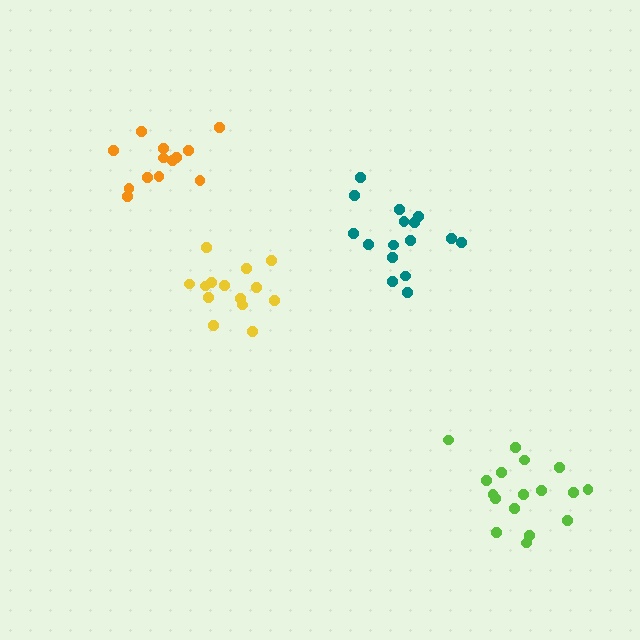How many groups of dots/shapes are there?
There are 4 groups.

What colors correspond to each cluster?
The clusters are colored: teal, lime, orange, yellow.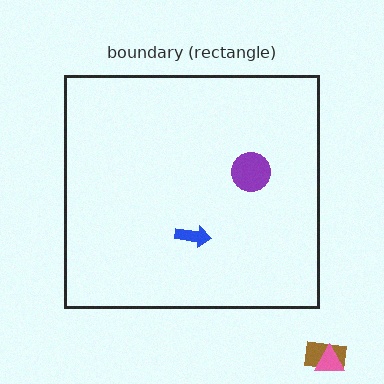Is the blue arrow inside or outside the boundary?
Inside.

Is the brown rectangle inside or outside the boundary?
Outside.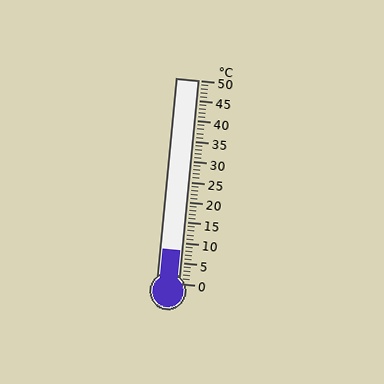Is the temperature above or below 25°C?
The temperature is below 25°C.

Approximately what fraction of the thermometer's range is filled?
The thermometer is filled to approximately 15% of its range.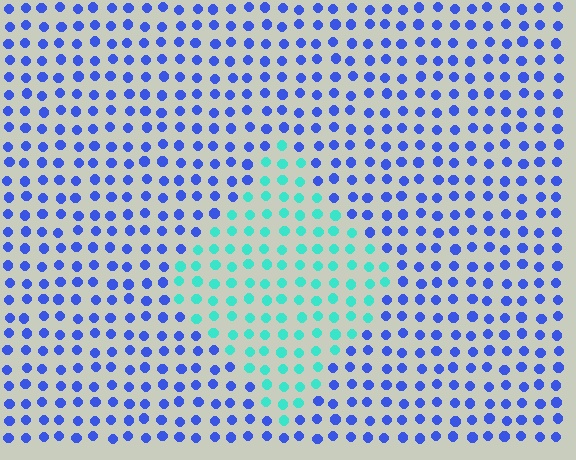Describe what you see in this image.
The image is filled with small blue elements in a uniform arrangement. A diamond-shaped region is visible where the elements are tinted to a slightly different hue, forming a subtle color boundary.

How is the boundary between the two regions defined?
The boundary is defined purely by a slight shift in hue (about 60 degrees). Spacing, size, and orientation are identical on both sides.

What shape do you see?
I see a diamond.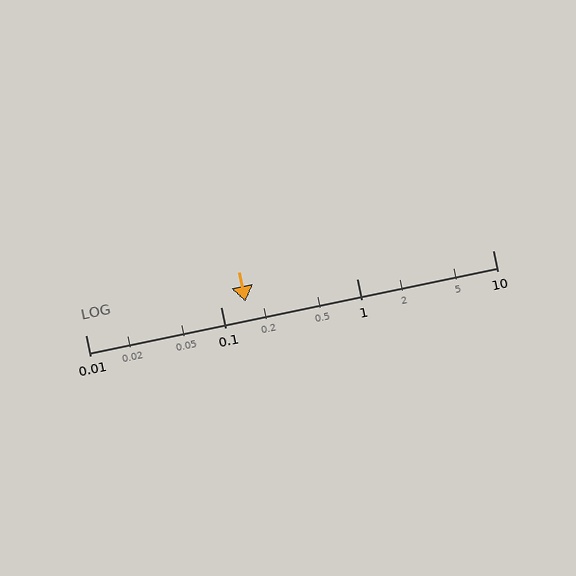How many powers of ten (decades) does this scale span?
The scale spans 3 decades, from 0.01 to 10.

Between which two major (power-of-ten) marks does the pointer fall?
The pointer is between 0.1 and 1.